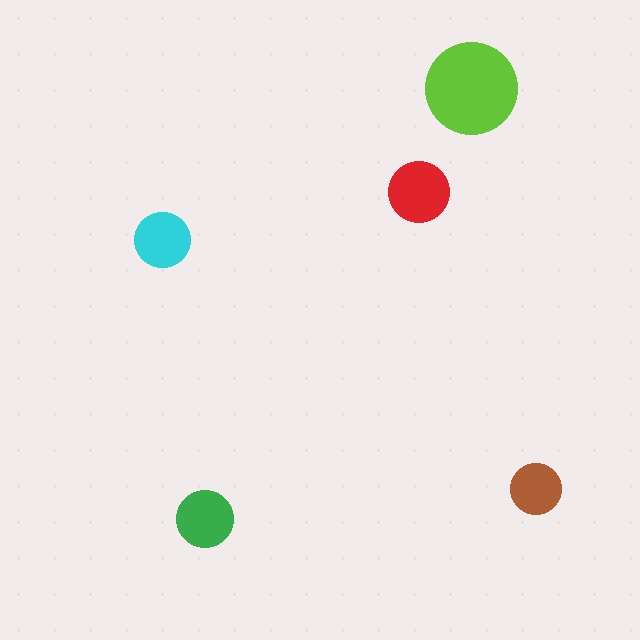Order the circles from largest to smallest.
the lime one, the red one, the green one, the cyan one, the brown one.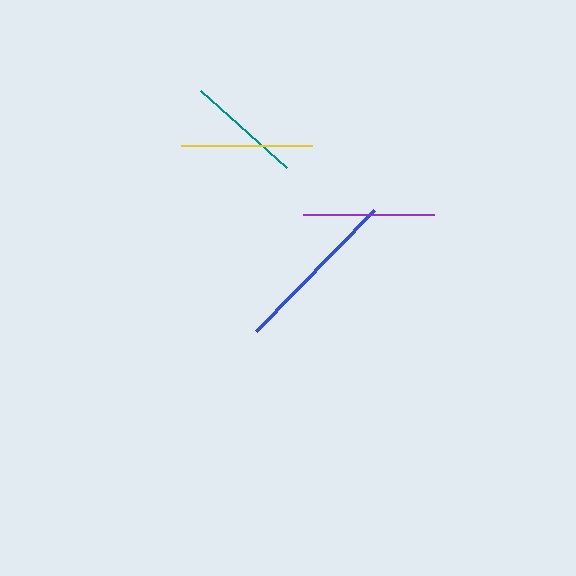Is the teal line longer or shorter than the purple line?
The purple line is longer than the teal line.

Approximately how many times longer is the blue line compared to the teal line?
The blue line is approximately 1.5 times the length of the teal line.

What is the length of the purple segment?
The purple segment is approximately 131 pixels long.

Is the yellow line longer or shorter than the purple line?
The yellow line is longer than the purple line.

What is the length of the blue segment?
The blue segment is approximately 170 pixels long.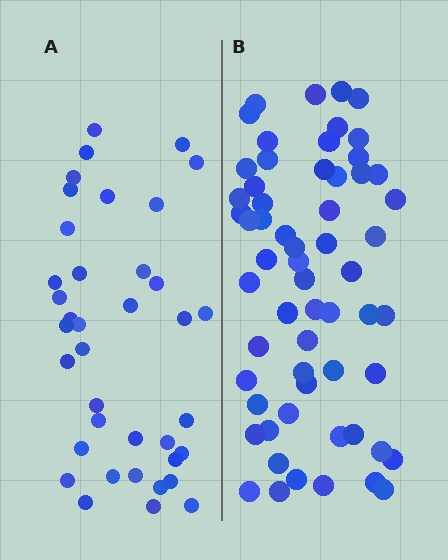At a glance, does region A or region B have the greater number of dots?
Region B (the right region) has more dots.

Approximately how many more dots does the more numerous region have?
Region B has approximately 20 more dots than region A.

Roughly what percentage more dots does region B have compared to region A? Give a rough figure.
About 60% more.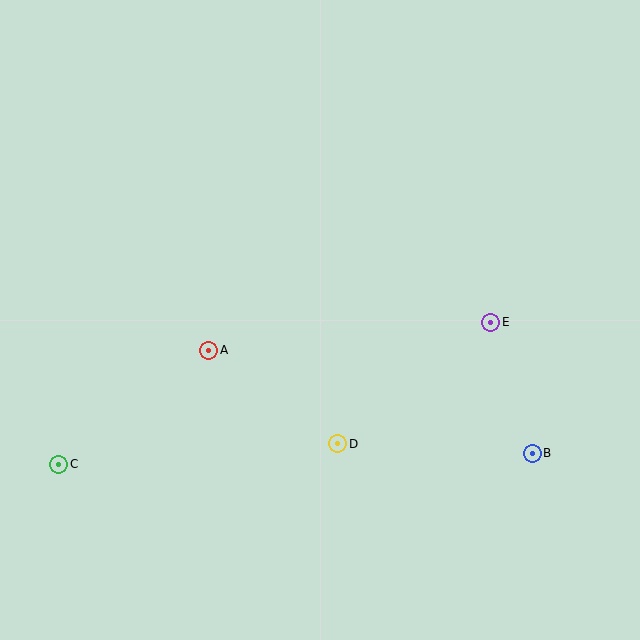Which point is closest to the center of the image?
Point A at (209, 350) is closest to the center.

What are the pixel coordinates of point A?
Point A is at (209, 350).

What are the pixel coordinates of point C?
Point C is at (59, 464).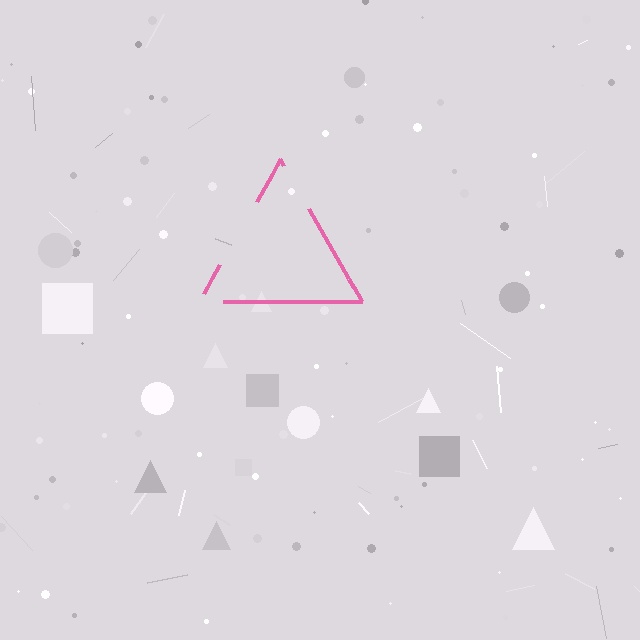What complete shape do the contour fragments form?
The contour fragments form a triangle.